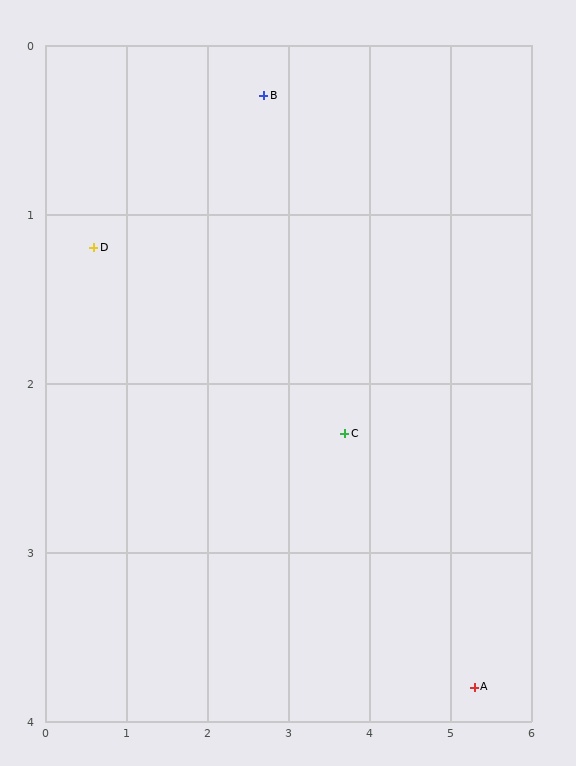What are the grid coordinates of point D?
Point D is at approximately (0.6, 1.2).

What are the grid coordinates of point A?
Point A is at approximately (5.3, 3.8).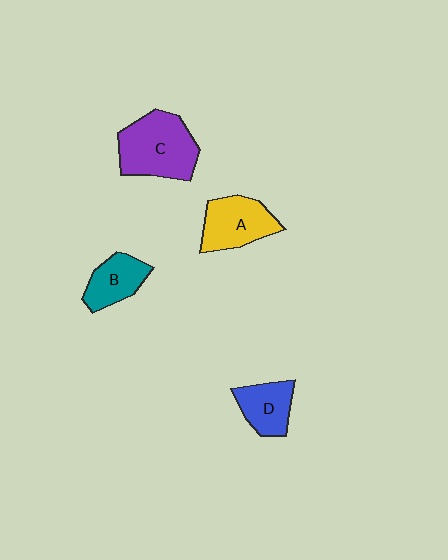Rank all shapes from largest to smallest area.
From largest to smallest: C (purple), A (yellow), D (blue), B (teal).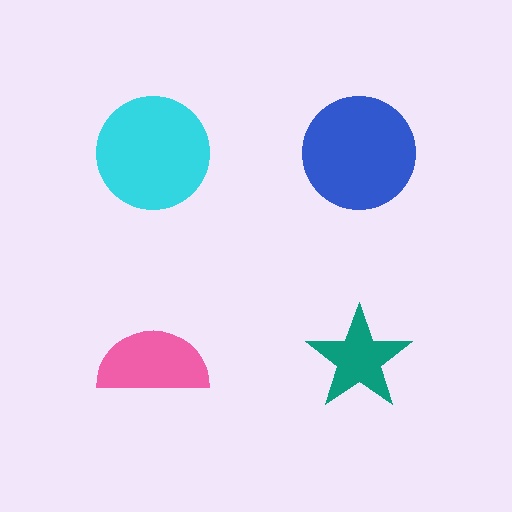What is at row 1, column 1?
A cyan circle.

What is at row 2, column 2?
A teal star.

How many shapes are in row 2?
2 shapes.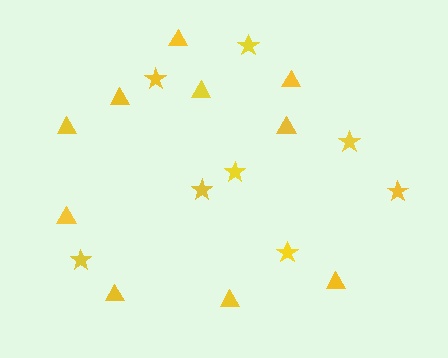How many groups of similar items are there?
There are 2 groups: one group of triangles (10) and one group of stars (8).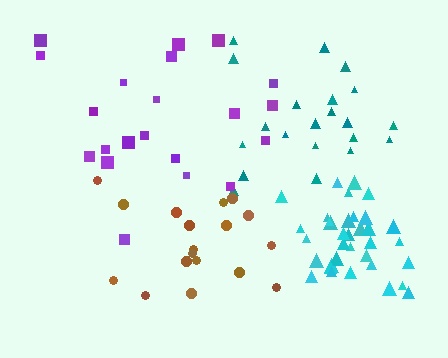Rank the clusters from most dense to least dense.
cyan, brown, teal, purple.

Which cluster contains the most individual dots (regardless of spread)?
Cyan (35).